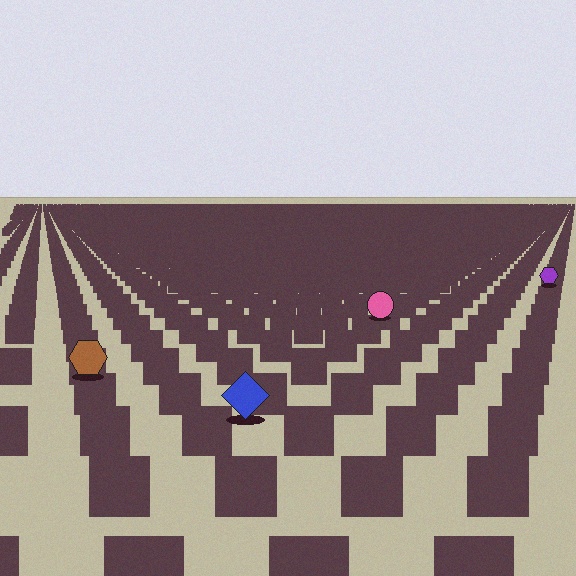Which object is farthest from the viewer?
The purple hexagon is farthest from the viewer. It appears smaller and the ground texture around it is denser.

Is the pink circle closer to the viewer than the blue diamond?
No. The blue diamond is closer — you can tell from the texture gradient: the ground texture is coarser near it.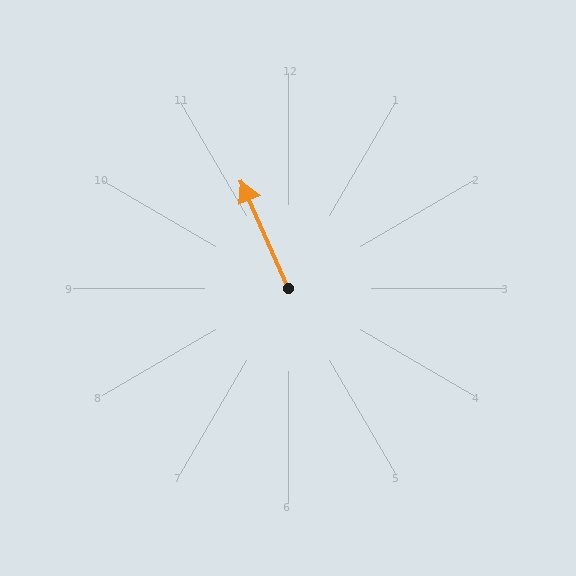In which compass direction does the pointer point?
Northwest.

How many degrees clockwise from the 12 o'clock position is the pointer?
Approximately 336 degrees.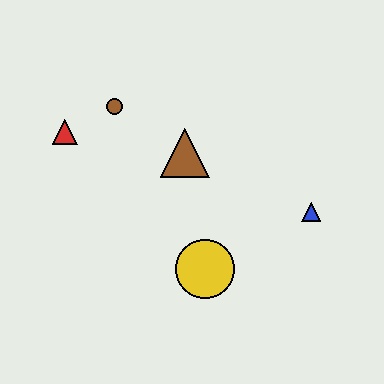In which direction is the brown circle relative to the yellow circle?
The brown circle is above the yellow circle.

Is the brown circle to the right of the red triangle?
Yes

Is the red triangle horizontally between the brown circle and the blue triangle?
No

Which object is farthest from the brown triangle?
The blue triangle is farthest from the brown triangle.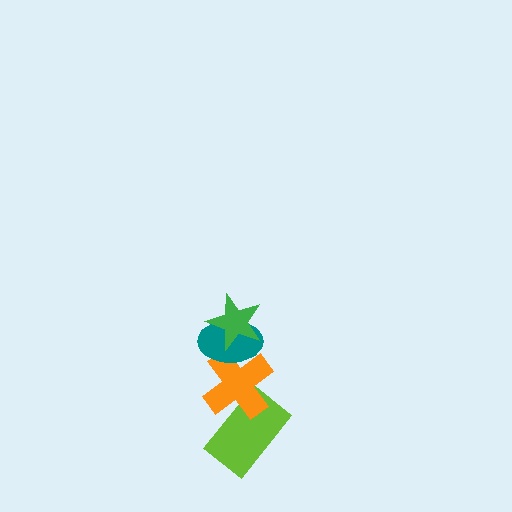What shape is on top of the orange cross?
The teal ellipse is on top of the orange cross.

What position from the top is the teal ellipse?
The teal ellipse is 2nd from the top.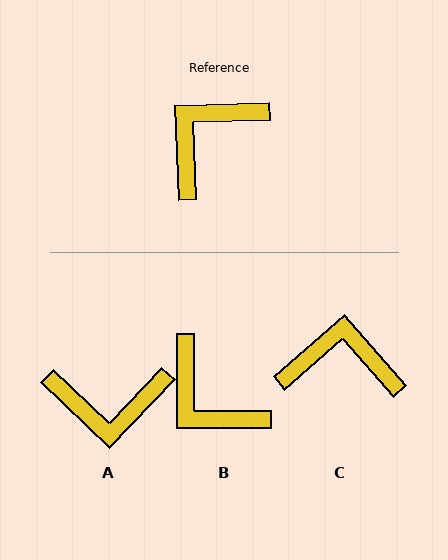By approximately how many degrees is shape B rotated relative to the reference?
Approximately 88 degrees counter-clockwise.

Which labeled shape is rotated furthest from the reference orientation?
A, about 134 degrees away.